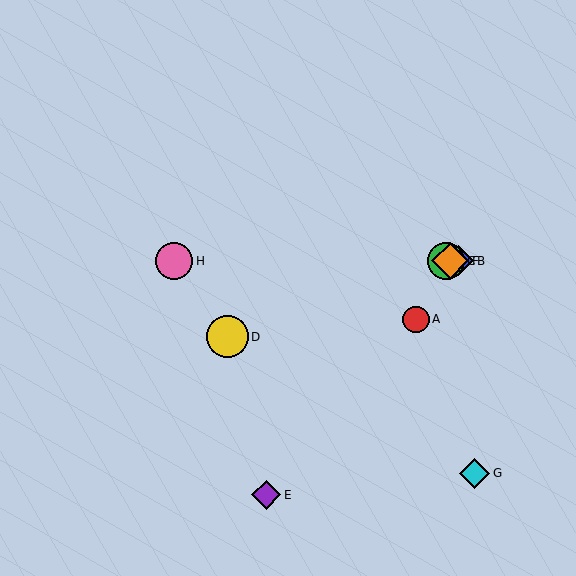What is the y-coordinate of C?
Object C is at y≈261.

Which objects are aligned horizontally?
Objects B, C, F, H are aligned horizontally.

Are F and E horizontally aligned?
No, F is at y≈261 and E is at y≈495.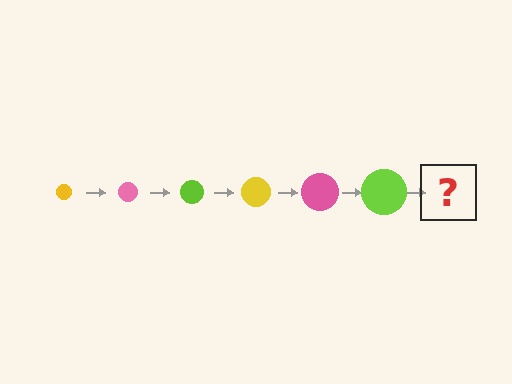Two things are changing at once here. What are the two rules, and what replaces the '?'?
The two rules are that the circle grows larger each step and the color cycles through yellow, pink, and lime. The '?' should be a yellow circle, larger than the previous one.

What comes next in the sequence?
The next element should be a yellow circle, larger than the previous one.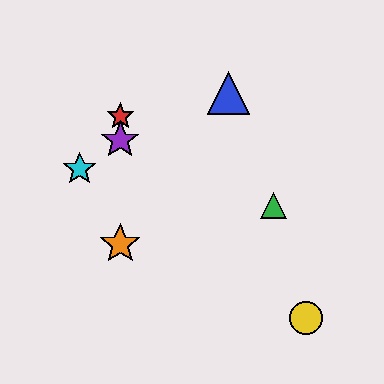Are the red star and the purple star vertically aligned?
Yes, both are at x≈120.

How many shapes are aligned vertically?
3 shapes (the red star, the purple star, the orange star) are aligned vertically.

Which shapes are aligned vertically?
The red star, the purple star, the orange star are aligned vertically.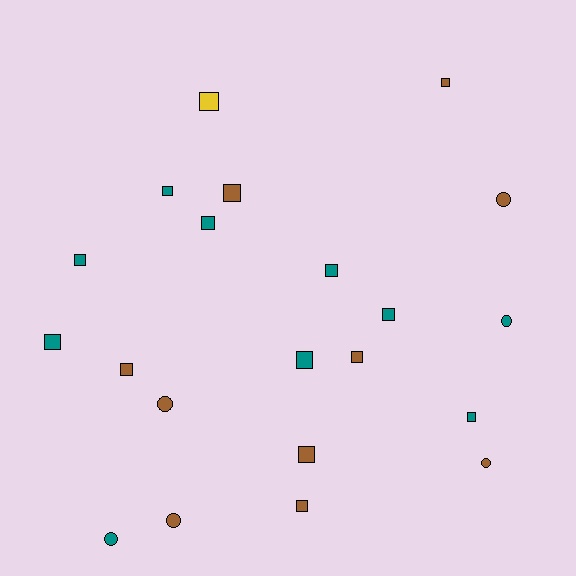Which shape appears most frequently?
Square, with 15 objects.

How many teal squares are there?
There are 8 teal squares.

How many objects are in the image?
There are 21 objects.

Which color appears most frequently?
Brown, with 10 objects.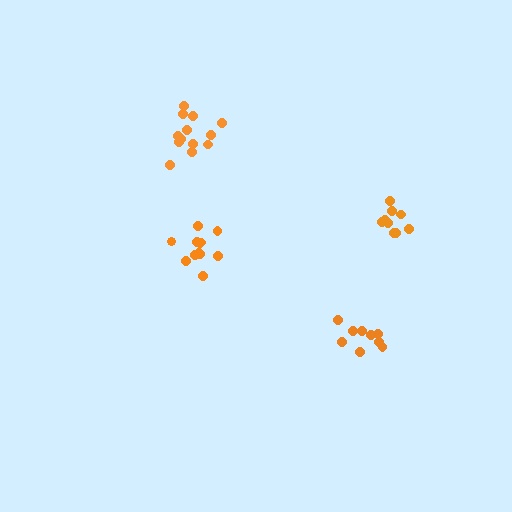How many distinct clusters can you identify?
There are 4 distinct clusters.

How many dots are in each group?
Group 1: 13 dots, Group 2: 9 dots, Group 3: 9 dots, Group 4: 12 dots (43 total).